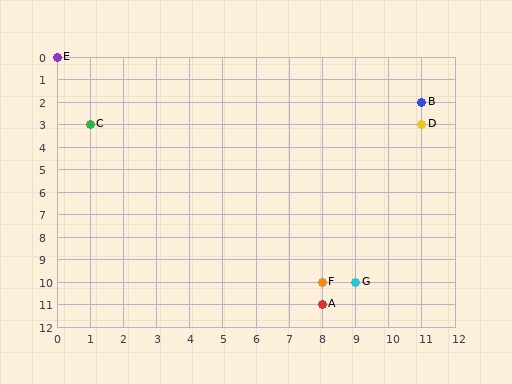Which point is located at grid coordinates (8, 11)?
Point A is at (8, 11).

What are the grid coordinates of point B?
Point B is at grid coordinates (11, 2).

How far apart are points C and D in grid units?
Points C and D are 10 columns apart.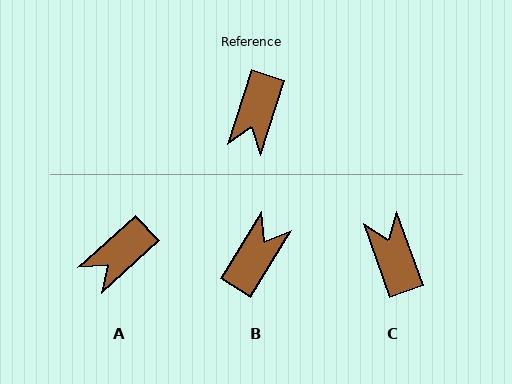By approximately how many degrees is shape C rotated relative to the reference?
Approximately 142 degrees clockwise.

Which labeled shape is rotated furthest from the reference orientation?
B, about 166 degrees away.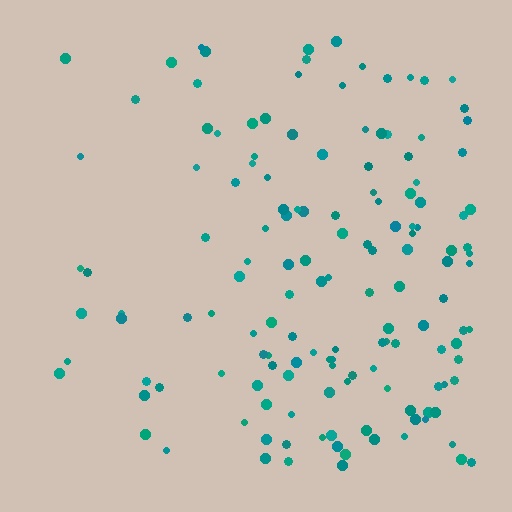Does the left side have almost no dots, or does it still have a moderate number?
Still a moderate number, just noticeably fewer than the right.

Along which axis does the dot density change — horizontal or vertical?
Horizontal.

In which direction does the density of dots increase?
From left to right, with the right side densest.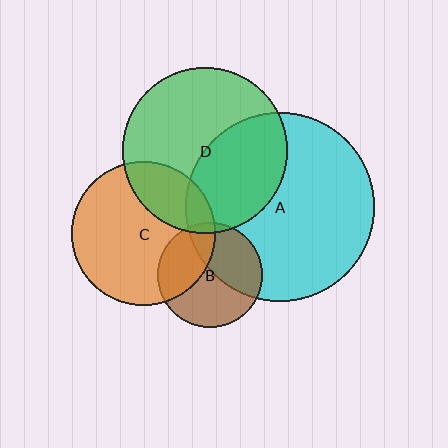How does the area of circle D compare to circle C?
Approximately 1.3 times.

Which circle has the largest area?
Circle A (cyan).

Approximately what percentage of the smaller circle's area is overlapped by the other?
Approximately 40%.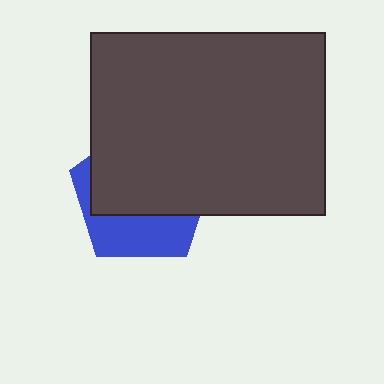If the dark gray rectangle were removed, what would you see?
You would see the complete blue pentagon.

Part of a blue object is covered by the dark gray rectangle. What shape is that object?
It is a pentagon.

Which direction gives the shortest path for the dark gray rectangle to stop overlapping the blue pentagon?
Moving up gives the shortest separation.